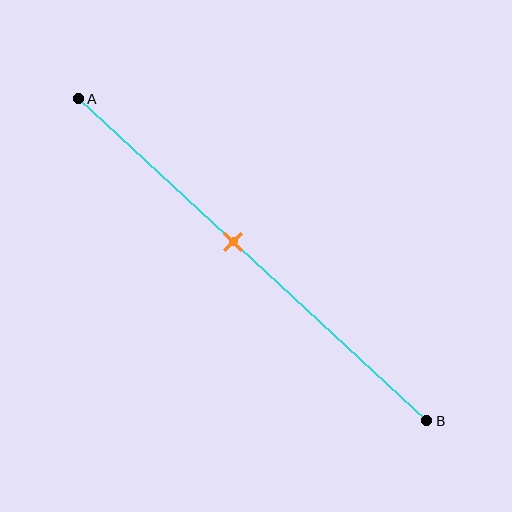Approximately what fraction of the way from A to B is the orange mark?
The orange mark is approximately 45% of the way from A to B.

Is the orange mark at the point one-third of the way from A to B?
No, the mark is at about 45% from A, not at the 33% one-third point.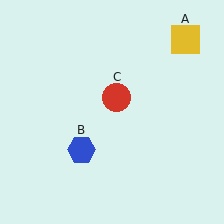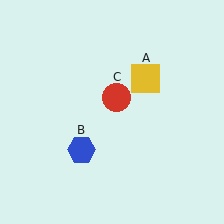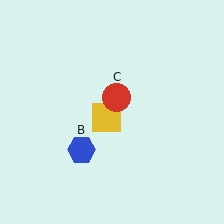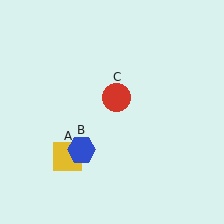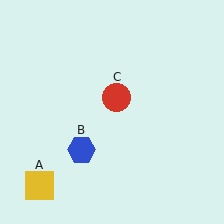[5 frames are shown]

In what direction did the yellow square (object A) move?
The yellow square (object A) moved down and to the left.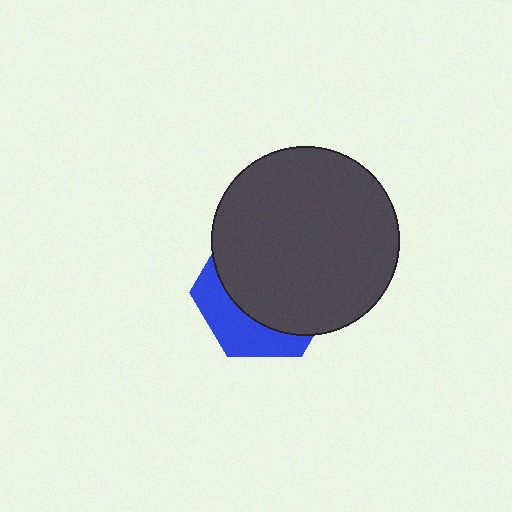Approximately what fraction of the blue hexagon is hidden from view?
Roughly 68% of the blue hexagon is hidden behind the dark gray circle.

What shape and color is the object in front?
The object in front is a dark gray circle.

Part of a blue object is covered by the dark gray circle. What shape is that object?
It is a hexagon.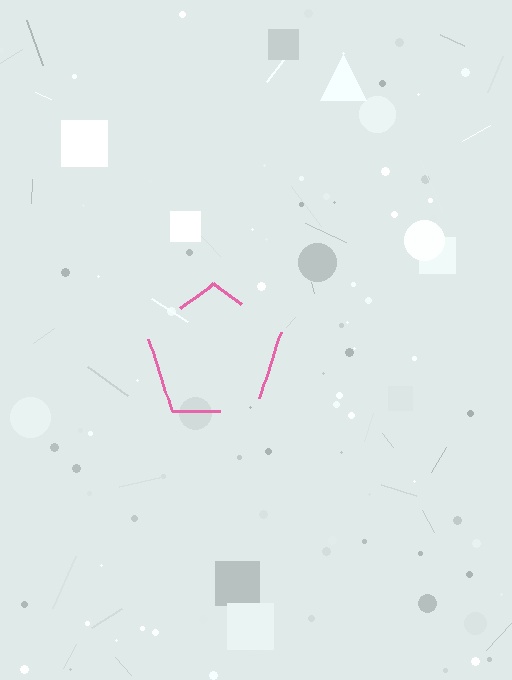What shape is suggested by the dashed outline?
The dashed outline suggests a pentagon.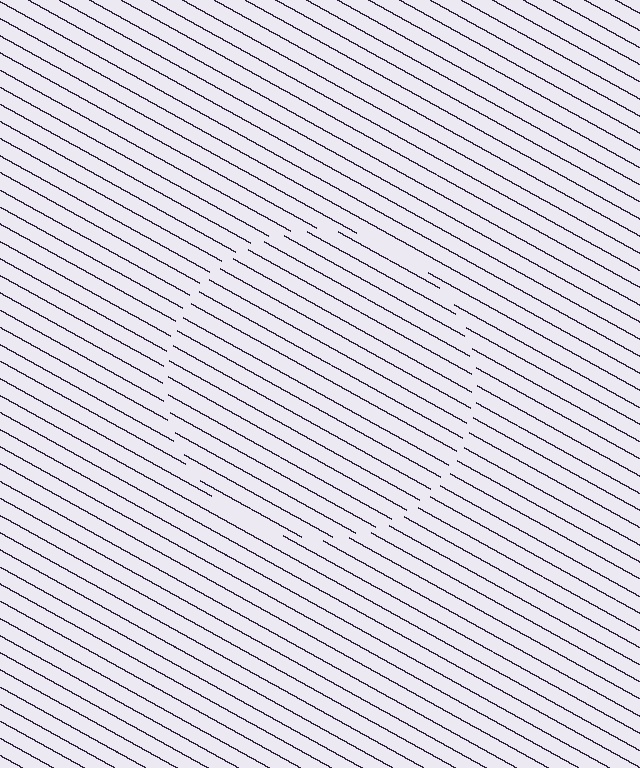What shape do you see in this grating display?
An illusory circle. The interior of the shape contains the same grating, shifted by half a period — the contour is defined by the phase discontinuity where line-ends from the inner and outer gratings abut.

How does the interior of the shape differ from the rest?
The interior of the shape contains the same grating, shifted by half a period — the contour is defined by the phase discontinuity where line-ends from the inner and outer gratings abut.